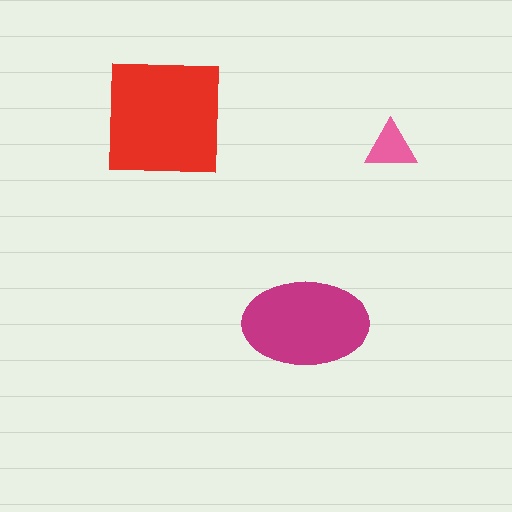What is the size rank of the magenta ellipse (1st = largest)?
2nd.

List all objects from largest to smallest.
The red square, the magenta ellipse, the pink triangle.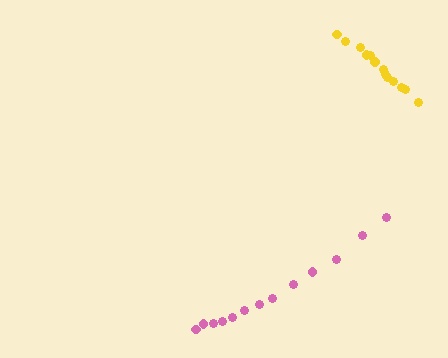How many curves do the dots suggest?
There are 2 distinct paths.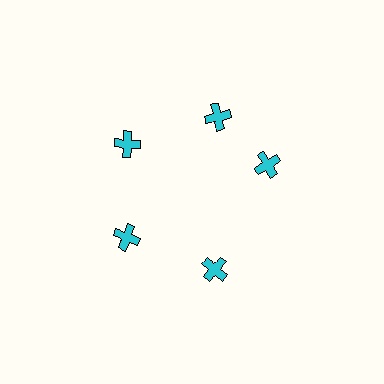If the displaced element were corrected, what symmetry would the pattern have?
It would have 5-fold rotational symmetry — the pattern would map onto itself every 72 degrees.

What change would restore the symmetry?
The symmetry would be restored by rotating it back into even spacing with its neighbors so that all 5 crosses sit at equal angles and equal distance from the center.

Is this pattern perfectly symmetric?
No. The 5 cyan crosses are arranged in a ring, but one element near the 3 o'clock position is rotated out of alignment along the ring, breaking the 5-fold rotational symmetry.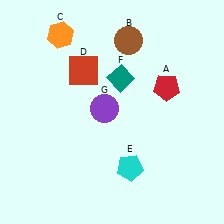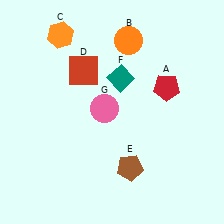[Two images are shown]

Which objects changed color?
B changed from brown to orange. E changed from cyan to brown. G changed from purple to pink.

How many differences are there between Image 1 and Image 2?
There are 3 differences between the two images.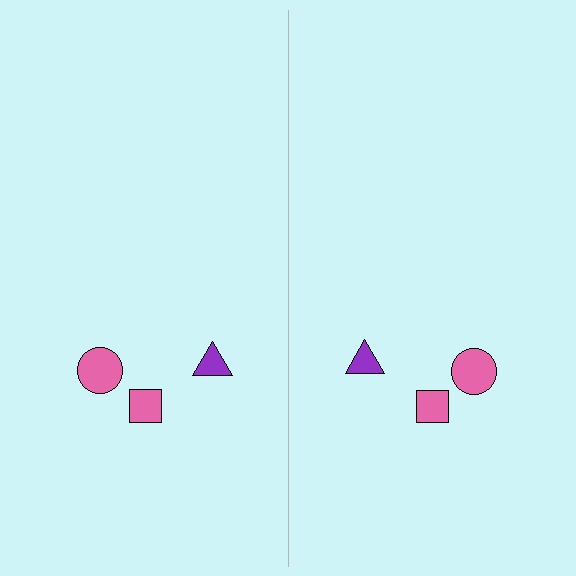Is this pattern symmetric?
Yes, this pattern has bilateral (reflection) symmetry.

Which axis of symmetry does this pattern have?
The pattern has a vertical axis of symmetry running through the center of the image.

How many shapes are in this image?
There are 6 shapes in this image.